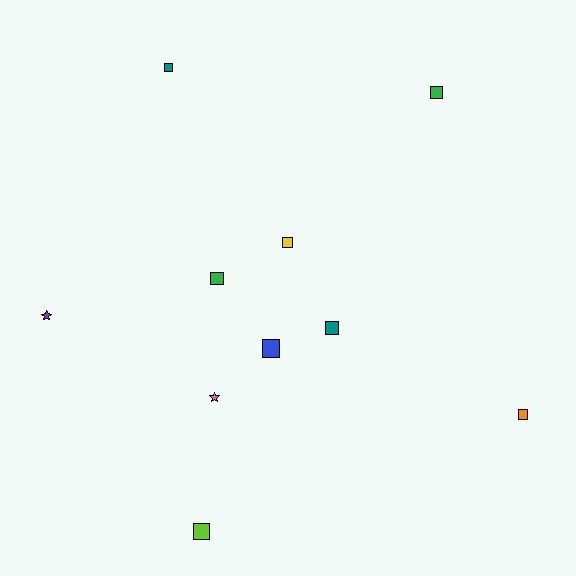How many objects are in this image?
There are 10 objects.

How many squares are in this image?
There are 8 squares.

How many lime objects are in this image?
There is 1 lime object.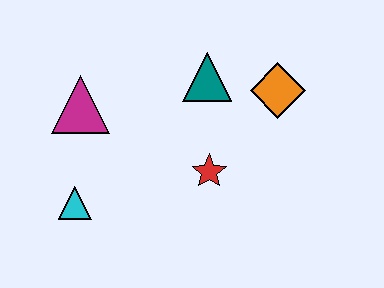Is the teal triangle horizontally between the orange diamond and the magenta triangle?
Yes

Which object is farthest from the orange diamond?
The cyan triangle is farthest from the orange diamond.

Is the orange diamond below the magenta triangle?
No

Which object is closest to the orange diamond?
The teal triangle is closest to the orange diamond.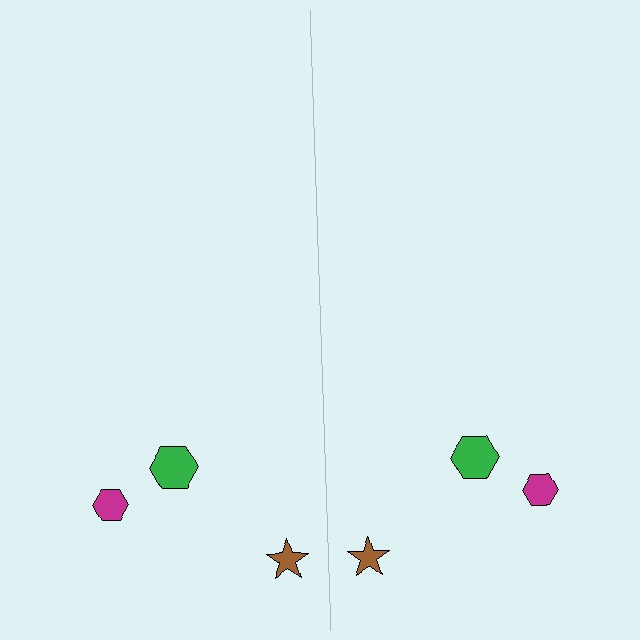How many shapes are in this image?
There are 6 shapes in this image.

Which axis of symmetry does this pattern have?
The pattern has a vertical axis of symmetry running through the center of the image.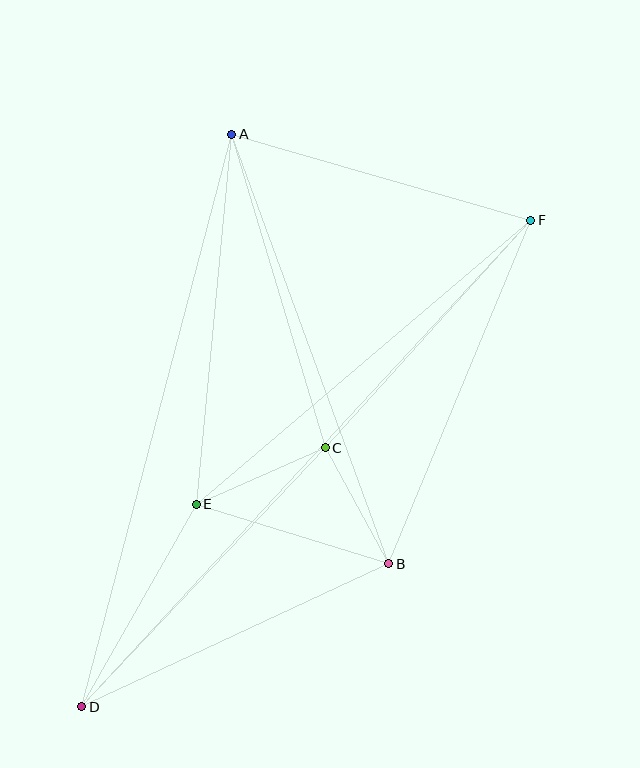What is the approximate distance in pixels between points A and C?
The distance between A and C is approximately 327 pixels.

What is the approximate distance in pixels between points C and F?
The distance between C and F is approximately 307 pixels.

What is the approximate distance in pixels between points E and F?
The distance between E and F is approximately 439 pixels.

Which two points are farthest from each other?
Points D and F are farthest from each other.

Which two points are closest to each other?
Points B and C are closest to each other.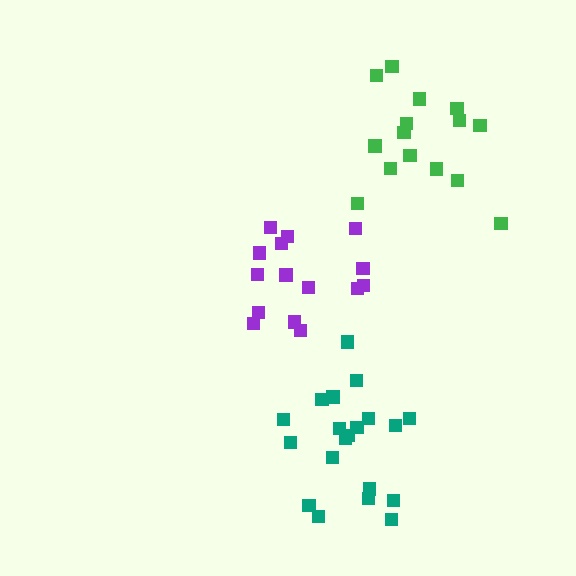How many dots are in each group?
Group 1: 15 dots, Group 2: 20 dots, Group 3: 15 dots (50 total).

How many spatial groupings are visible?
There are 3 spatial groupings.